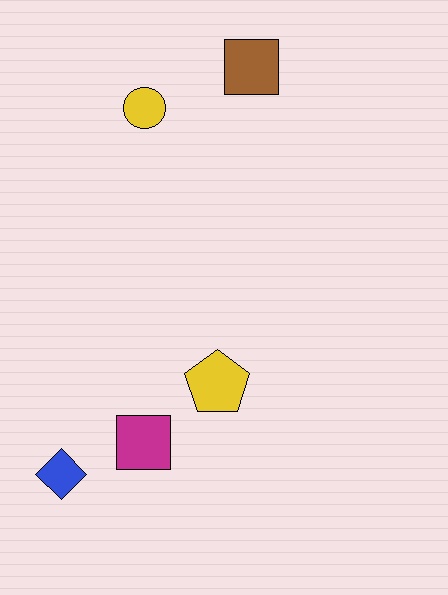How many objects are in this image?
There are 5 objects.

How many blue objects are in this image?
There is 1 blue object.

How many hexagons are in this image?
There are no hexagons.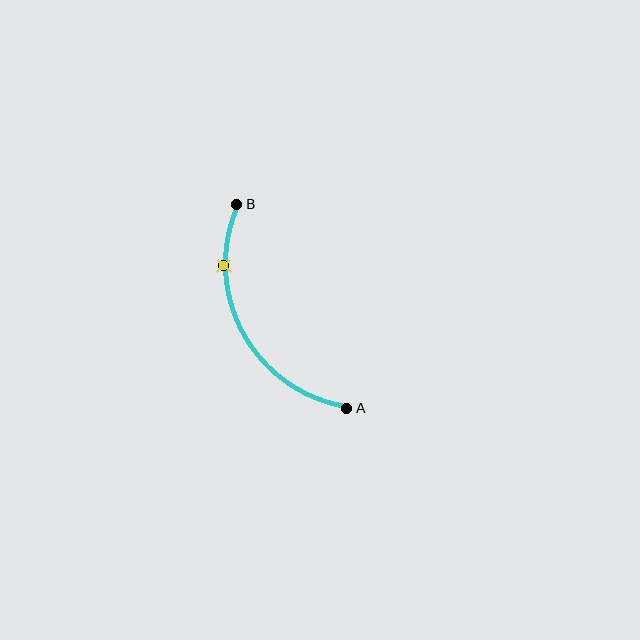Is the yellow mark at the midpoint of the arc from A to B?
No. The yellow mark lies on the arc but is closer to endpoint B. The arc midpoint would be at the point on the curve equidistant along the arc from both A and B.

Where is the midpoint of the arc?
The arc midpoint is the point on the curve farthest from the straight line joining A and B. It sits to the left of that line.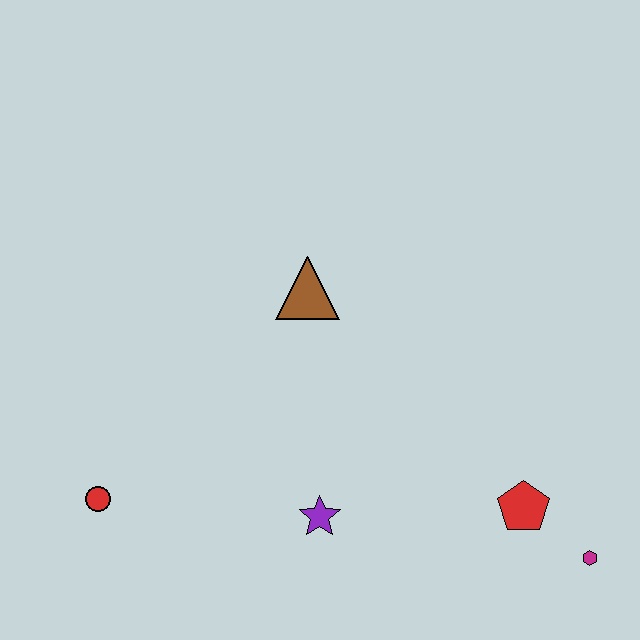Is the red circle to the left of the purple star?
Yes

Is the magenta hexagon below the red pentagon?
Yes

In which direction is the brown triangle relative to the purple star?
The brown triangle is above the purple star.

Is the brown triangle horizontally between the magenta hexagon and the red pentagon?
No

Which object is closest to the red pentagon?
The magenta hexagon is closest to the red pentagon.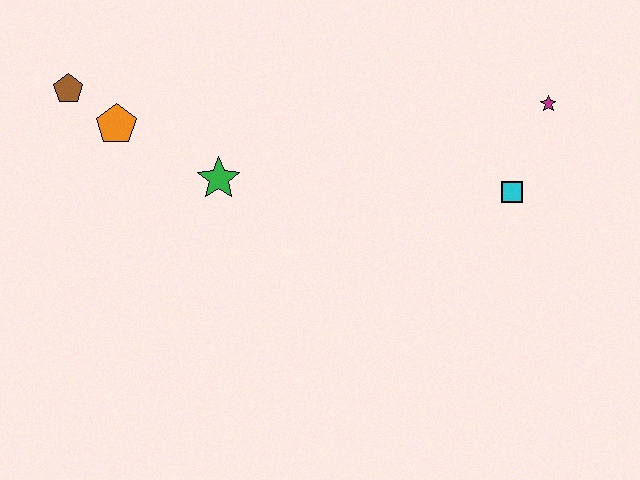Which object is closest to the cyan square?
The magenta star is closest to the cyan square.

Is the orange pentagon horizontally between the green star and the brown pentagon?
Yes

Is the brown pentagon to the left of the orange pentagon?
Yes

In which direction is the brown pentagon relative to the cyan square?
The brown pentagon is to the left of the cyan square.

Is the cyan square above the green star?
No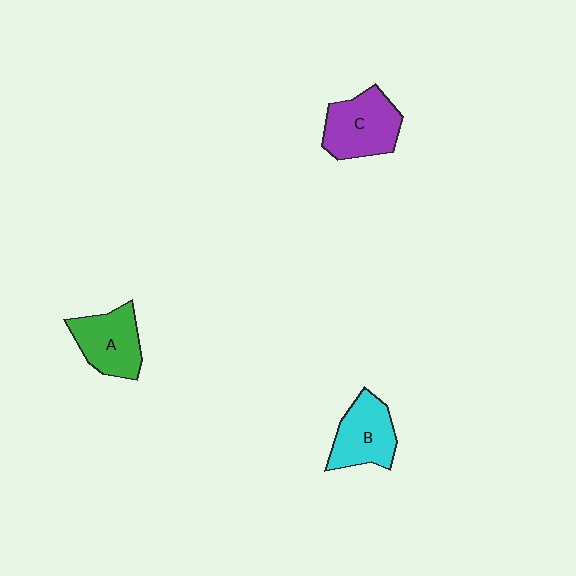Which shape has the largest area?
Shape C (purple).